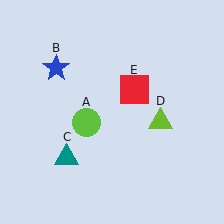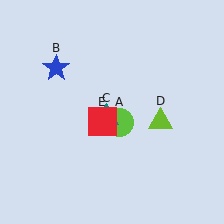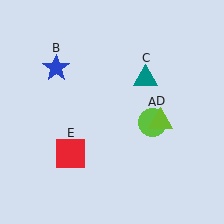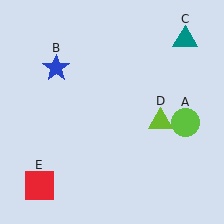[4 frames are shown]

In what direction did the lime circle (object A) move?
The lime circle (object A) moved right.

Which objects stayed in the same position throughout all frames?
Blue star (object B) and lime triangle (object D) remained stationary.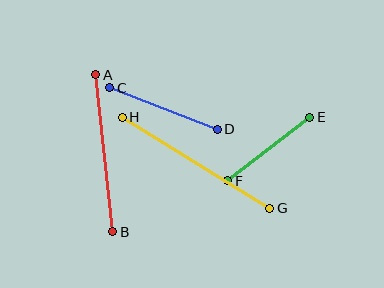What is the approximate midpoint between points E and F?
The midpoint is at approximately (269, 149) pixels.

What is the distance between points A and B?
The distance is approximately 158 pixels.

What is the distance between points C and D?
The distance is approximately 115 pixels.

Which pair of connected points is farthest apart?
Points G and H are farthest apart.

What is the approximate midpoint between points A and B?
The midpoint is at approximately (104, 153) pixels.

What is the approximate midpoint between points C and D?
The midpoint is at approximately (163, 108) pixels.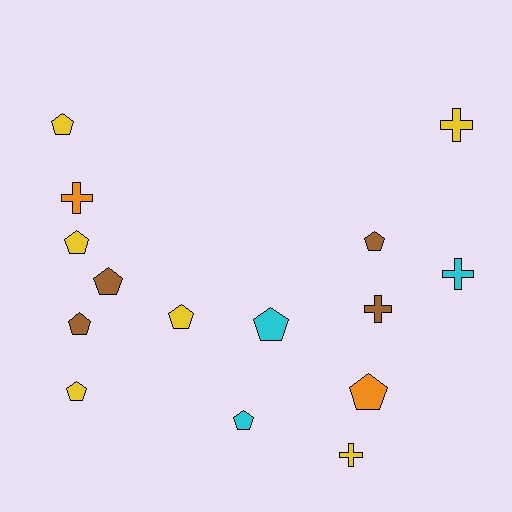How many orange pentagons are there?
There is 1 orange pentagon.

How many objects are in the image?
There are 15 objects.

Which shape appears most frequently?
Pentagon, with 10 objects.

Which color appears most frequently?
Yellow, with 6 objects.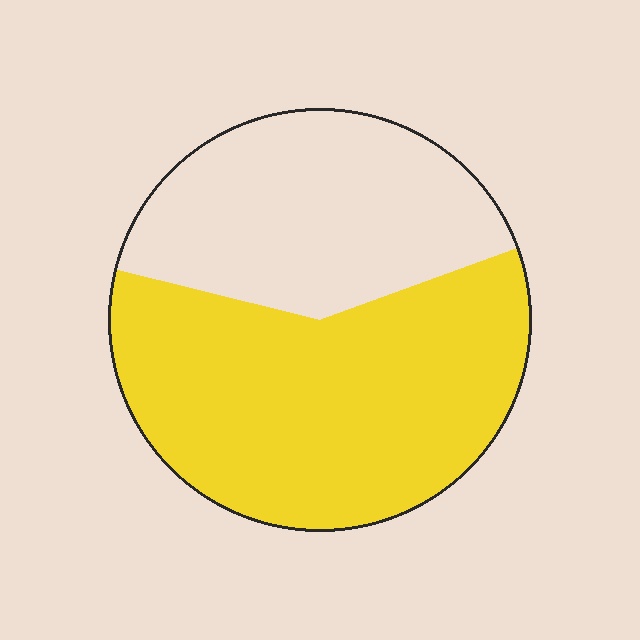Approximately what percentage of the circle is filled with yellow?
Approximately 60%.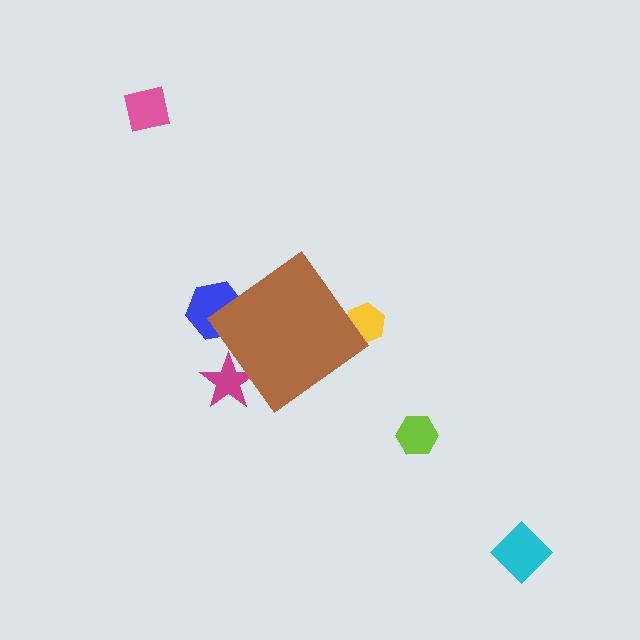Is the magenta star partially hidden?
Yes, the magenta star is partially hidden behind the brown diamond.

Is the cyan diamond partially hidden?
No, the cyan diamond is fully visible.